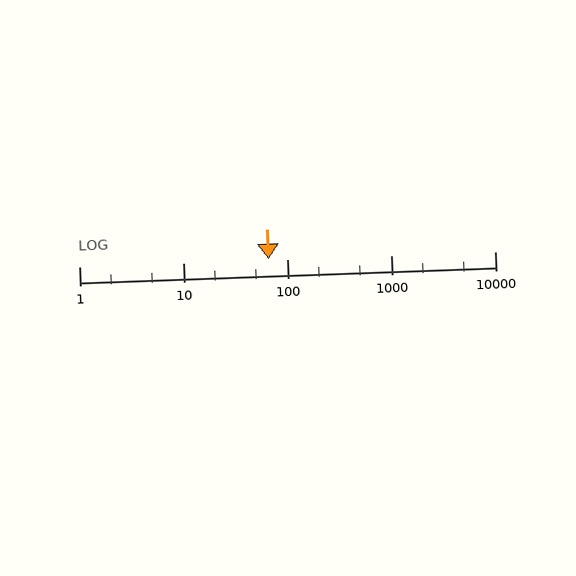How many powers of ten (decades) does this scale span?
The scale spans 4 decades, from 1 to 10000.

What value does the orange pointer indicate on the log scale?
The pointer indicates approximately 66.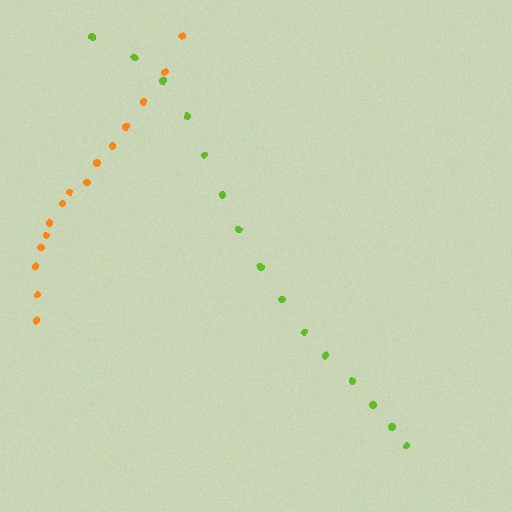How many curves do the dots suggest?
There are 2 distinct paths.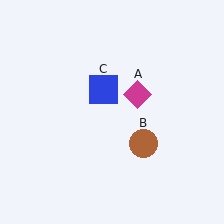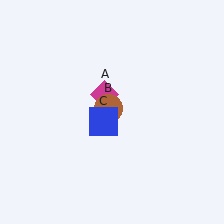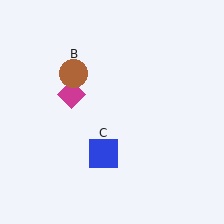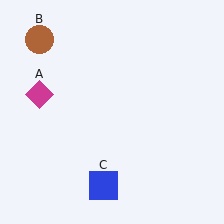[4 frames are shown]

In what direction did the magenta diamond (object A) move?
The magenta diamond (object A) moved left.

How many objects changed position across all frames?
3 objects changed position: magenta diamond (object A), brown circle (object B), blue square (object C).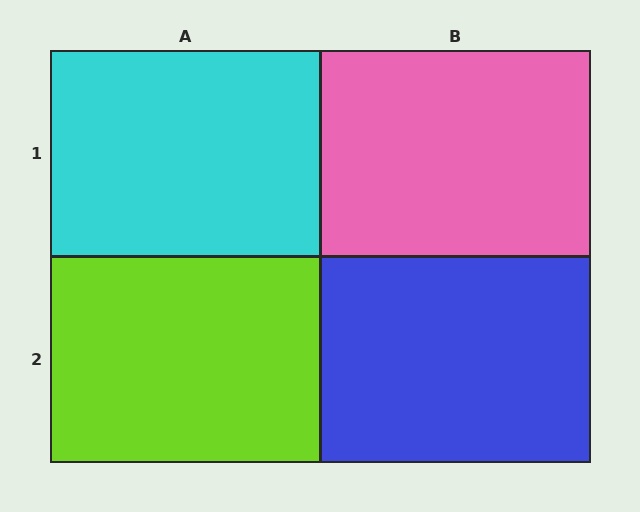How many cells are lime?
1 cell is lime.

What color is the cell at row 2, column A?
Lime.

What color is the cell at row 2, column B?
Blue.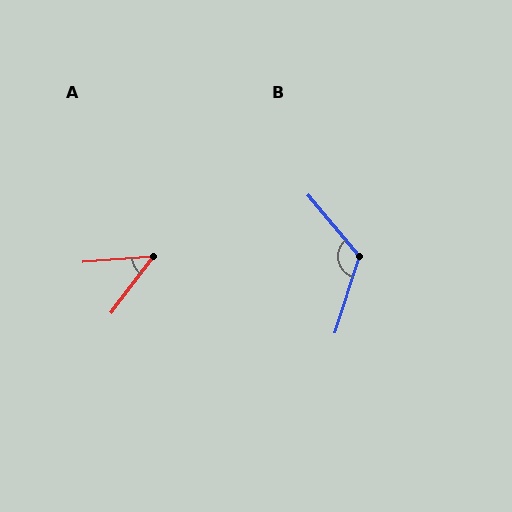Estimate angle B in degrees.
Approximately 122 degrees.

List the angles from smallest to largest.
A (48°), B (122°).